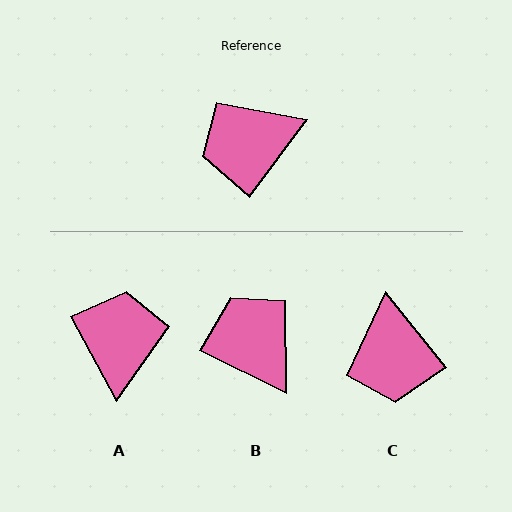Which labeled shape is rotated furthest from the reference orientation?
A, about 115 degrees away.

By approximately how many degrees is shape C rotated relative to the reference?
Approximately 75 degrees counter-clockwise.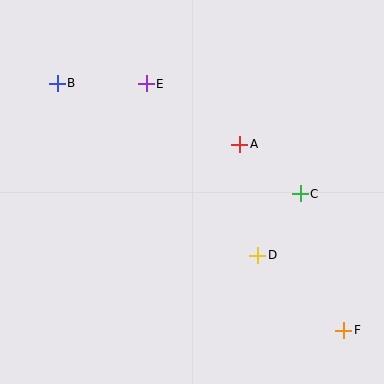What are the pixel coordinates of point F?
Point F is at (344, 330).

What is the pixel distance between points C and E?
The distance between C and E is 189 pixels.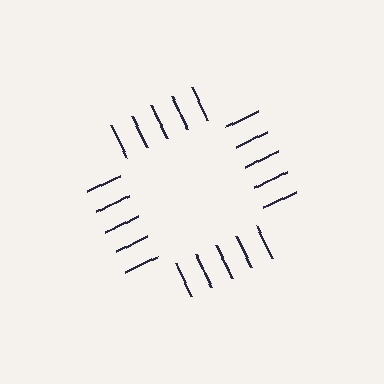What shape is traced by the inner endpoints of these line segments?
An illusory square — the line segments terminate on its edges but no continuous stroke is drawn.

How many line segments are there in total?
20 — 5 along each of the 4 edges.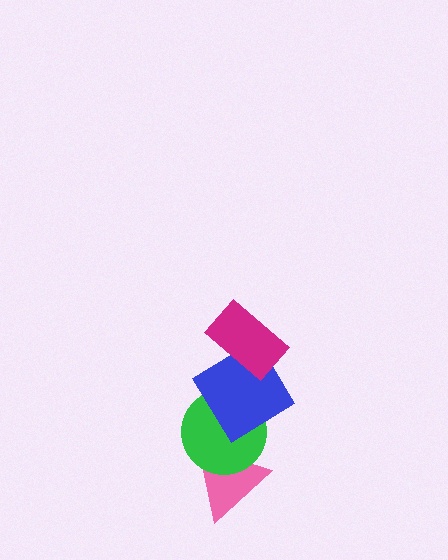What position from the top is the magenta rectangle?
The magenta rectangle is 1st from the top.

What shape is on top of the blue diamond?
The magenta rectangle is on top of the blue diamond.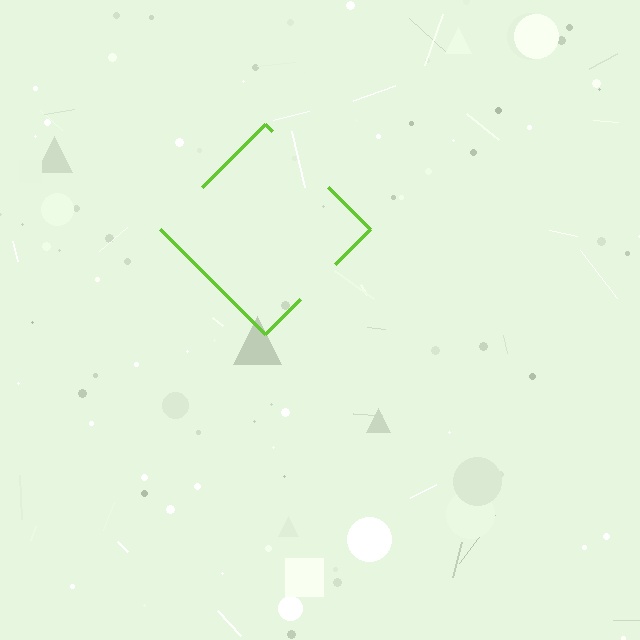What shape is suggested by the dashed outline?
The dashed outline suggests a diamond.